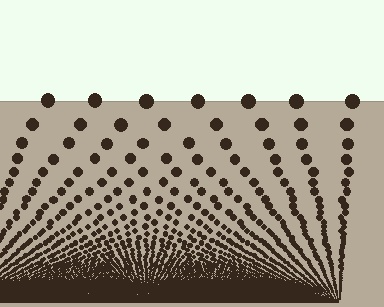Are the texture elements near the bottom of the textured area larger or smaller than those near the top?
Smaller. The gradient is inverted — elements near the bottom are smaller and denser.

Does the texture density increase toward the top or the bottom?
Density increases toward the bottom.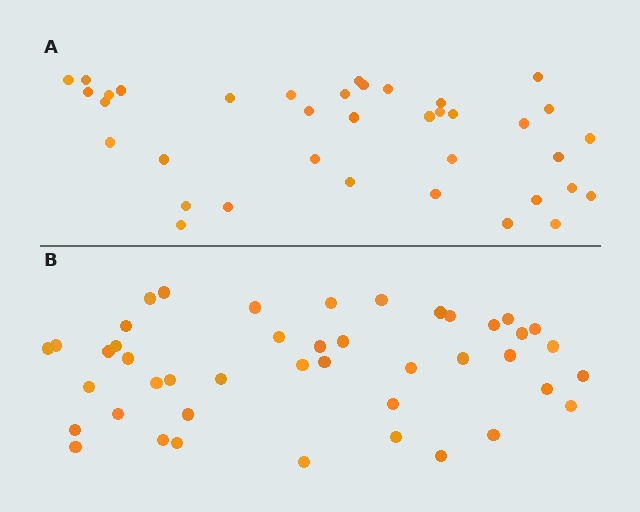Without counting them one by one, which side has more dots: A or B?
Region B (the bottom region) has more dots.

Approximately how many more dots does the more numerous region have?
Region B has roughly 8 or so more dots than region A.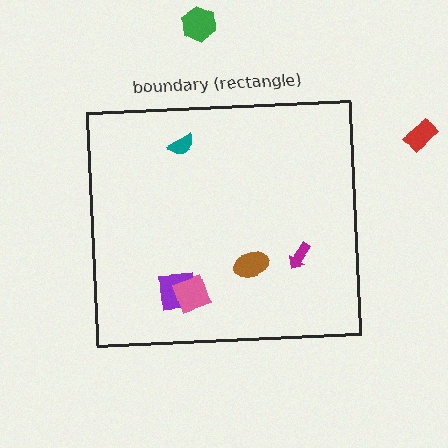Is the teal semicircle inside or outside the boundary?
Inside.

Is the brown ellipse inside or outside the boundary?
Inside.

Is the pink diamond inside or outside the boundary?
Inside.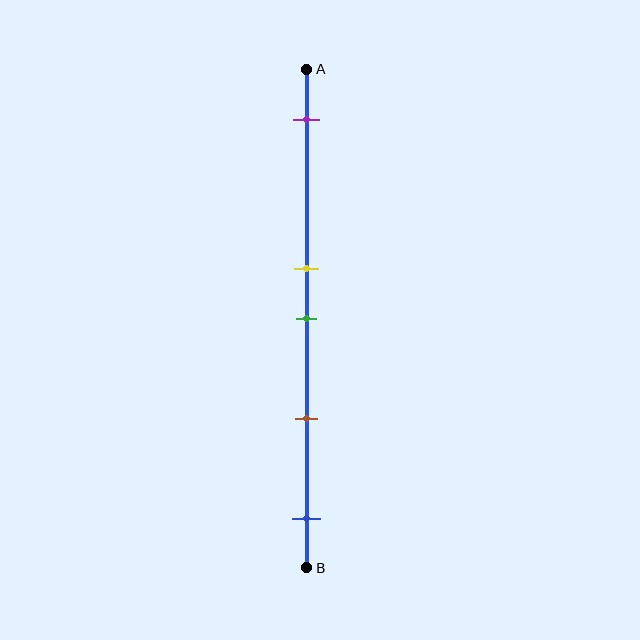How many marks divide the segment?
There are 5 marks dividing the segment.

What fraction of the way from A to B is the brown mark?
The brown mark is approximately 70% (0.7) of the way from A to B.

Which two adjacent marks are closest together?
The yellow and green marks are the closest adjacent pair.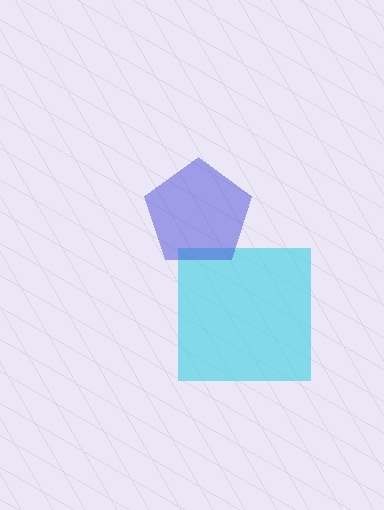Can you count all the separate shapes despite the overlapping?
Yes, there are 2 separate shapes.